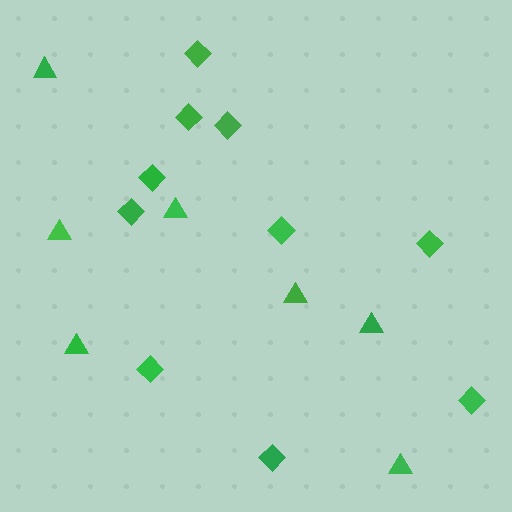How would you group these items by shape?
There are 2 groups: one group of triangles (7) and one group of diamonds (10).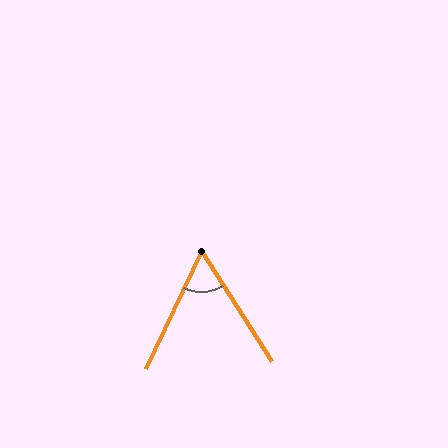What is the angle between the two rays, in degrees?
Approximately 58 degrees.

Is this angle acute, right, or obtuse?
It is acute.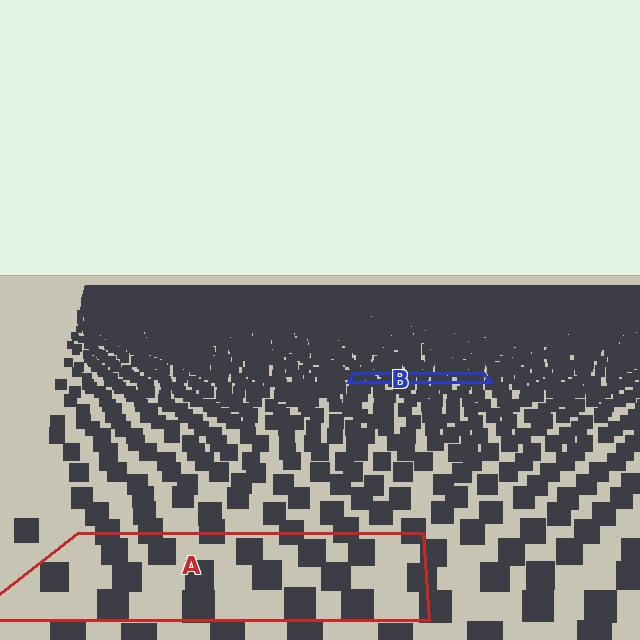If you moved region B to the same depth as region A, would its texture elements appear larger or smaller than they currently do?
They would appear larger. At a closer depth, the same texture elements are projected at a bigger on-screen size.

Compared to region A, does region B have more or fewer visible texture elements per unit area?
Region B has more texture elements per unit area — they are packed more densely because it is farther away.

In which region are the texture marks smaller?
The texture marks are smaller in region B, because it is farther away.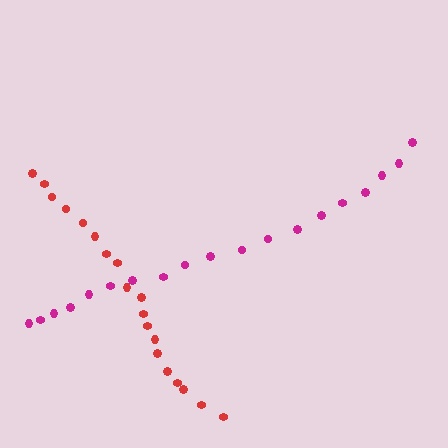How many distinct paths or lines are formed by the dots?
There are 2 distinct paths.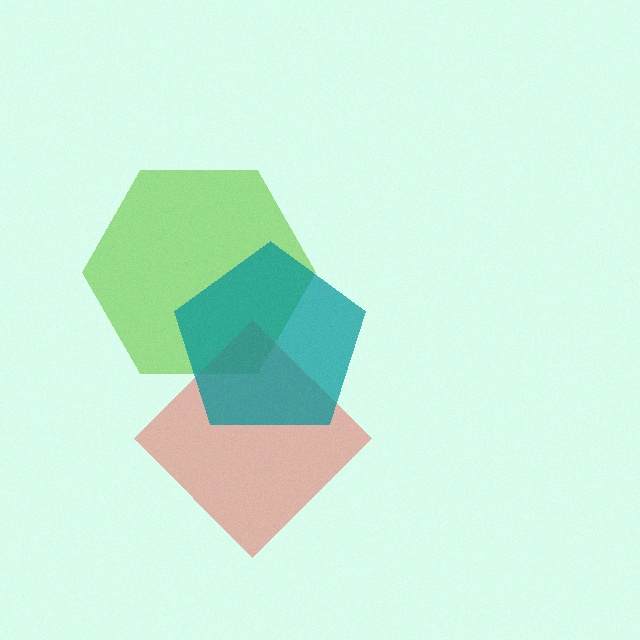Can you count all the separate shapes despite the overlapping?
Yes, there are 3 separate shapes.